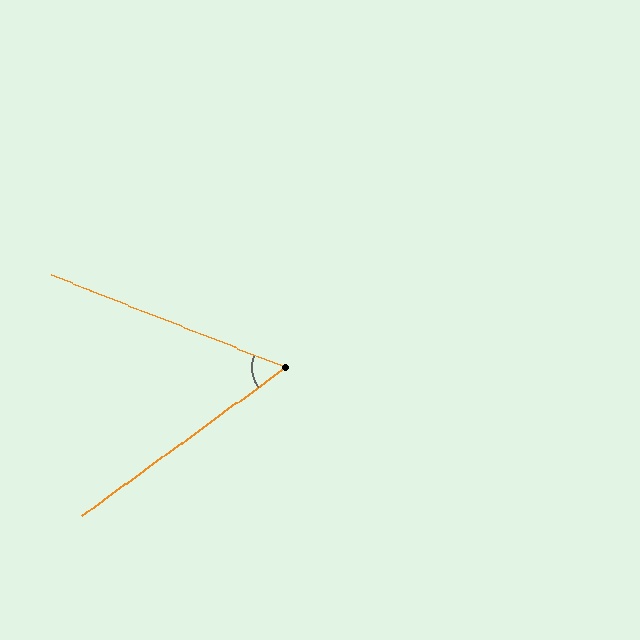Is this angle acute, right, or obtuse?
It is acute.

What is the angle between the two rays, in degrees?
Approximately 57 degrees.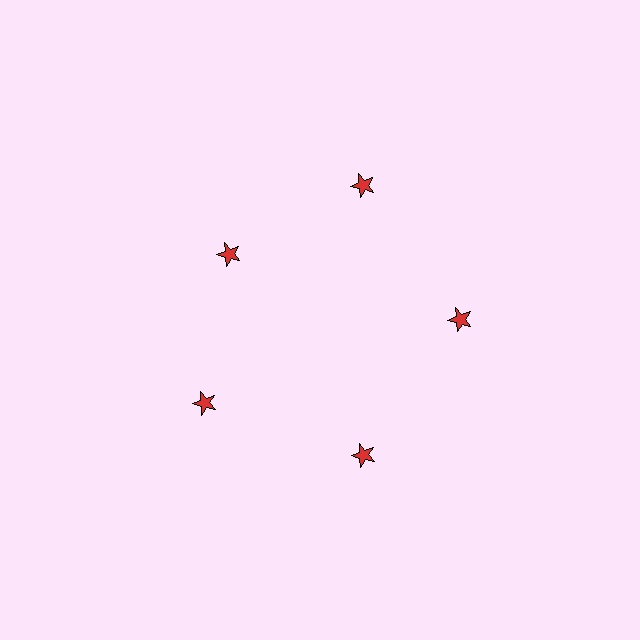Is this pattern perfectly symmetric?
No. The 5 red stars are arranged in a ring, but one element near the 10 o'clock position is pulled inward toward the center, breaking the 5-fold rotational symmetry.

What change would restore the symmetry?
The symmetry would be restored by moving it outward, back onto the ring so that all 5 stars sit at equal angles and equal distance from the center.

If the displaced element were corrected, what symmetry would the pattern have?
It would have 5-fold rotational symmetry — the pattern would map onto itself every 72 degrees.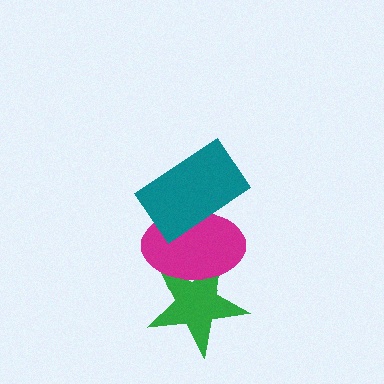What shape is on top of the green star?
The magenta ellipse is on top of the green star.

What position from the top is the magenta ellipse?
The magenta ellipse is 2nd from the top.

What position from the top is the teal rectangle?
The teal rectangle is 1st from the top.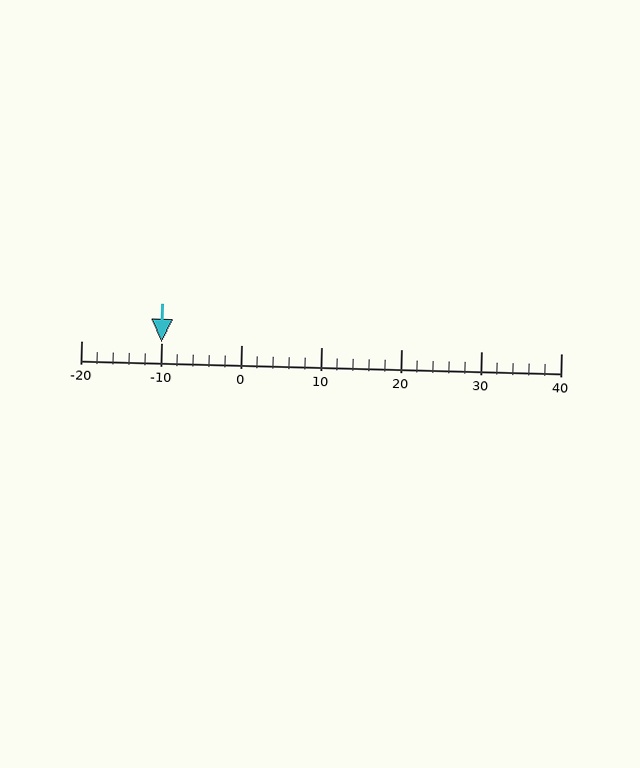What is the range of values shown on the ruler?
The ruler shows values from -20 to 40.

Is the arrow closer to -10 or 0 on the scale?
The arrow is closer to -10.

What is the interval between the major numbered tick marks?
The major tick marks are spaced 10 units apart.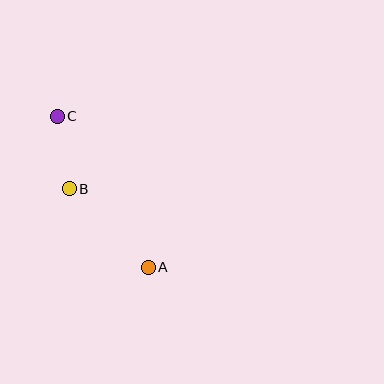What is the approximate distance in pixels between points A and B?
The distance between A and B is approximately 111 pixels.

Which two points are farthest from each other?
Points A and C are farthest from each other.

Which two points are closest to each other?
Points B and C are closest to each other.